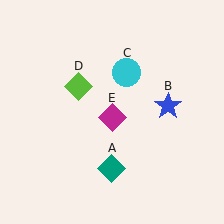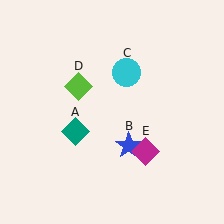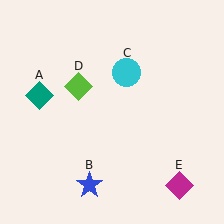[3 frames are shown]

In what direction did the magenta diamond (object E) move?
The magenta diamond (object E) moved down and to the right.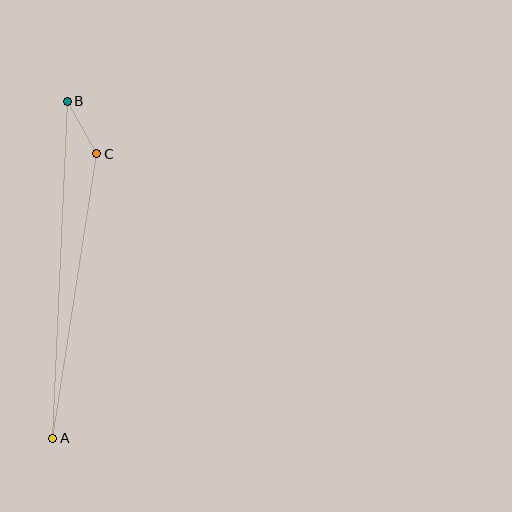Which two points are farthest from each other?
Points A and B are farthest from each other.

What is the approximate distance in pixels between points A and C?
The distance between A and C is approximately 288 pixels.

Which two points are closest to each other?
Points B and C are closest to each other.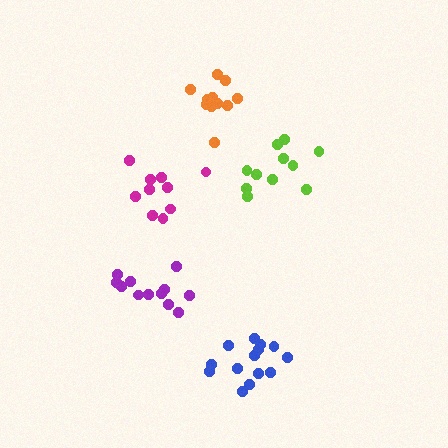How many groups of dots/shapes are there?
There are 5 groups.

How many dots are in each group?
Group 1: 11 dots, Group 2: 10 dots, Group 3: 12 dots, Group 4: 13 dots, Group 5: 14 dots (60 total).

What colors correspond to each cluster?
The clusters are colored: lime, magenta, orange, purple, blue.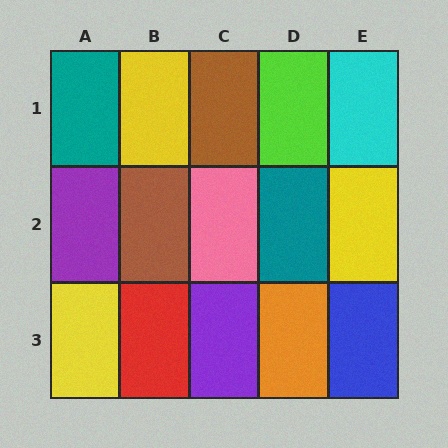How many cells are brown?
2 cells are brown.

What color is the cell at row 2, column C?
Pink.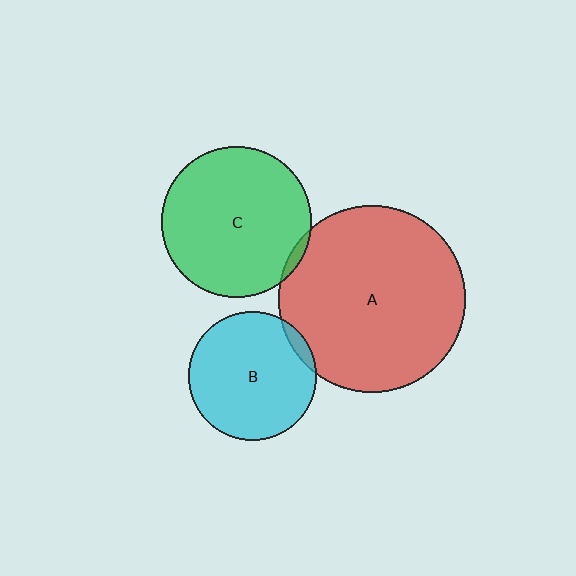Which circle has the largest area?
Circle A (red).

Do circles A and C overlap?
Yes.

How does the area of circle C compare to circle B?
Approximately 1.4 times.